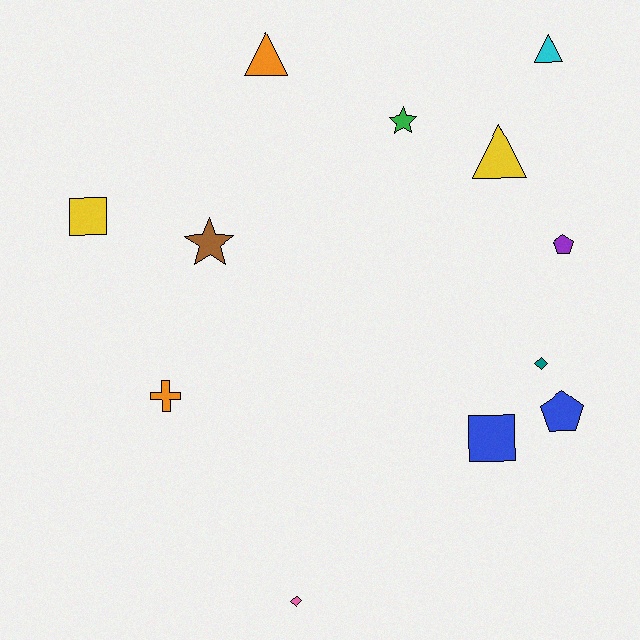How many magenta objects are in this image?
There are no magenta objects.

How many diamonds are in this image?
There are 2 diamonds.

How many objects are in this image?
There are 12 objects.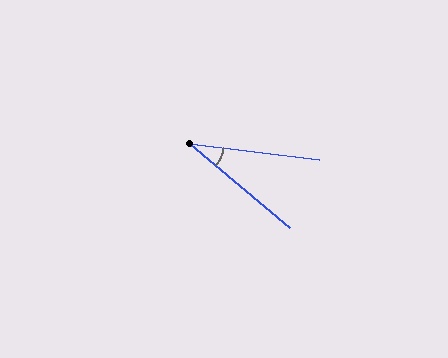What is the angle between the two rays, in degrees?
Approximately 33 degrees.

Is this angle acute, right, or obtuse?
It is acute.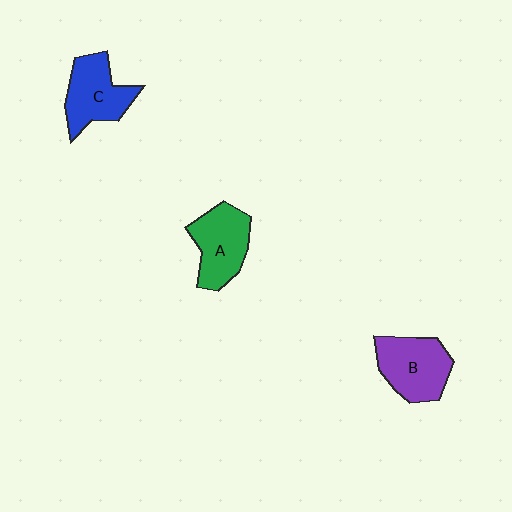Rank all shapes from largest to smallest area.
From largest to smallest: B (purple), A (green), C (blue).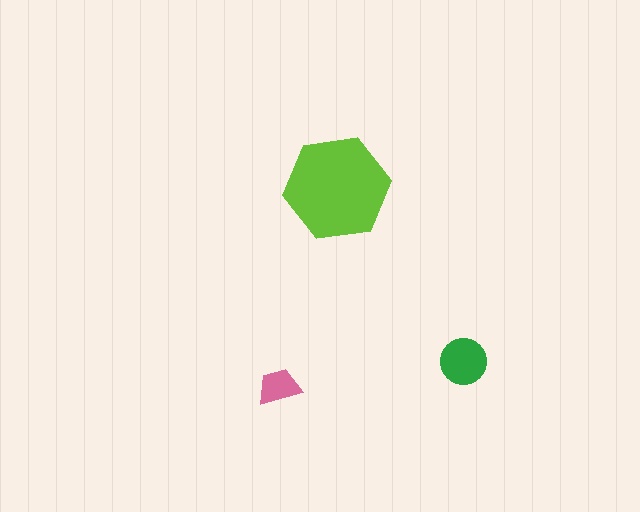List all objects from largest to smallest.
The lime hexagon, the green circle, the pink trapezoid.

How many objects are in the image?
There are 3 objects in the image.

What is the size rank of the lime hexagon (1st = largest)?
1st.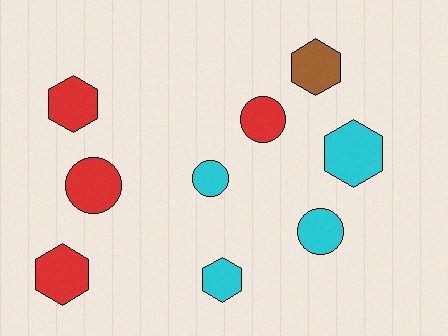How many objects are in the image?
There are 9 objects.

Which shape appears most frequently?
Hexagon, with 5 objects.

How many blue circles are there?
There are no blue circles.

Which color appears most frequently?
Cyan, with 4 objects.